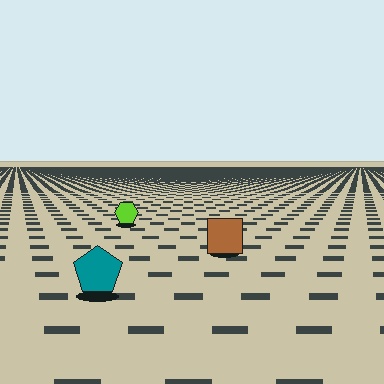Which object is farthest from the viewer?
The lime hexagon is farthest from the viewer. It appears smaller and the ground texture around it is denser.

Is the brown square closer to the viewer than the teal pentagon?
No. The teal pentagon is closer — you can tell from the texture gradient: the ground texture is coarser near it.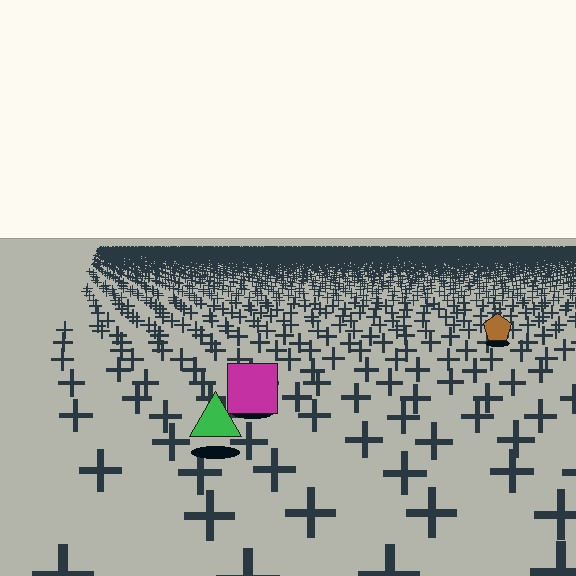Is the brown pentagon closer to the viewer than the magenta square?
No. The magenta square is closer — you can tell from the texture gradient: the ground texture is coarser near it.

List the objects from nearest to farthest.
From nearest to farthest: the green triangle, the magenta square, the brown pentagon.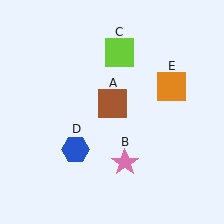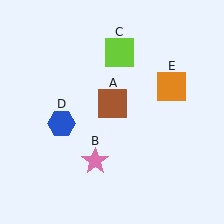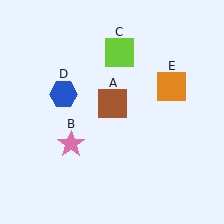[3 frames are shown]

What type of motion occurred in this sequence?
The pink star (object B), blue hexagon (object D) rotated clockwise around the center of the scene.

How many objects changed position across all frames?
2 objects changed position: pink star (object B), blue hexagon (object D).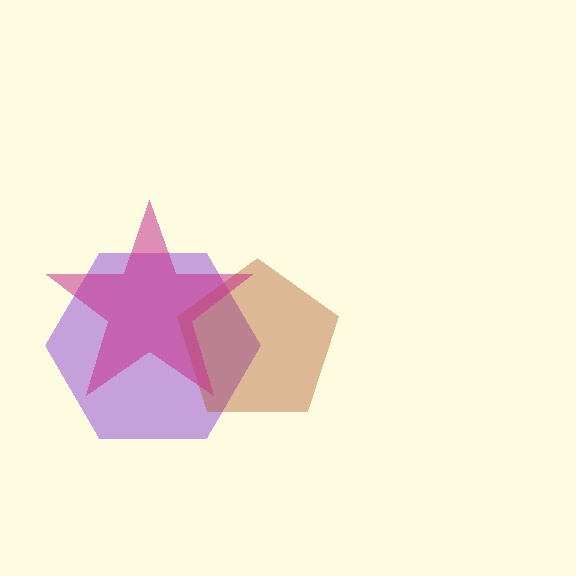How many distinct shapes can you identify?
There are 3 distinct shapes: a purple hexagon, a brown pentagon, a magenta star.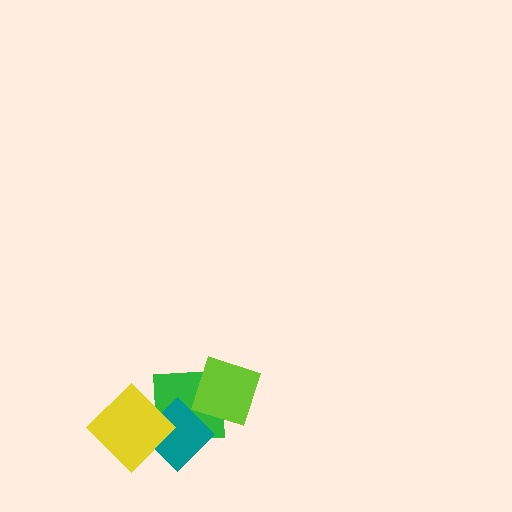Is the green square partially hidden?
Yes, it is partially covered by another shape.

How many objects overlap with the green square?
3 objects overlap with the green square.